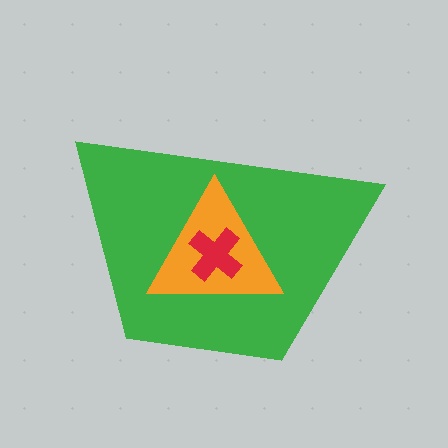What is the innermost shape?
The red cross.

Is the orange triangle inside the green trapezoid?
Yes.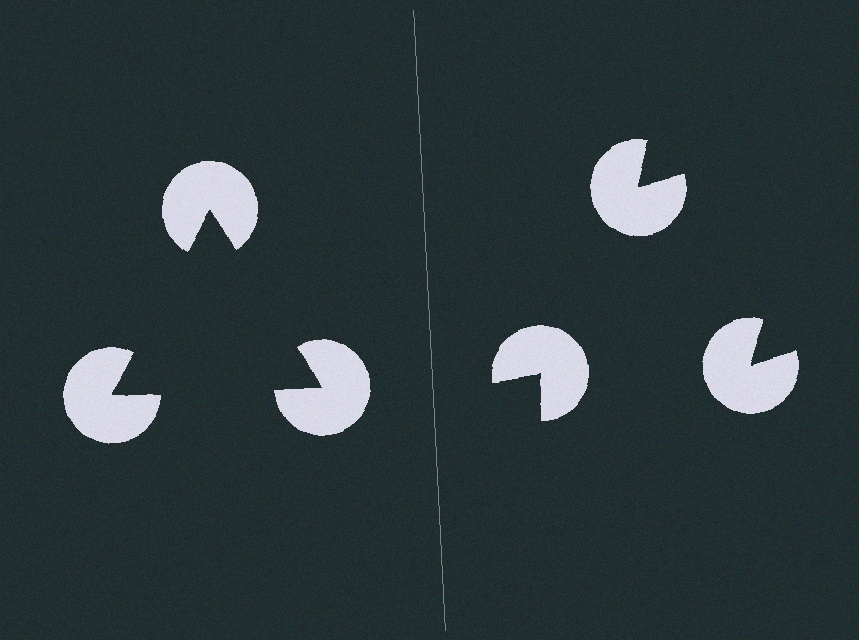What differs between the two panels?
The pac-man discs are positioned identically on both sides; only the wedge orientations differ. On the left they align to a triangle; on the right they are misaligned.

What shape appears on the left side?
An illusory triangle.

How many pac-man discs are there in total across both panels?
6 — 3 on each side.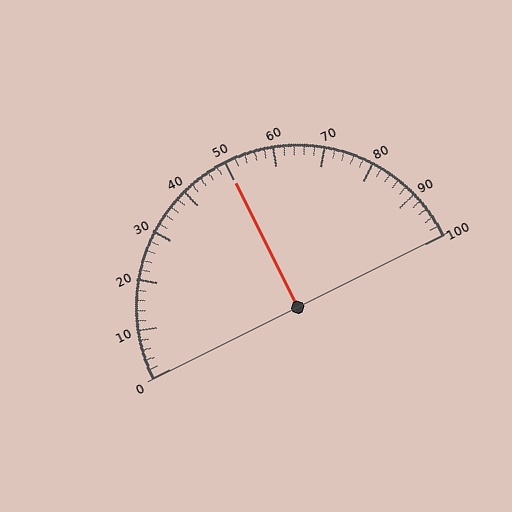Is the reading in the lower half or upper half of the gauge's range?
The reading is in the upper half of the range (0 to 100).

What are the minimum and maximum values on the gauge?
The gauge ranges from 0 to 100.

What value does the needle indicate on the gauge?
The needle indicates approximately 50.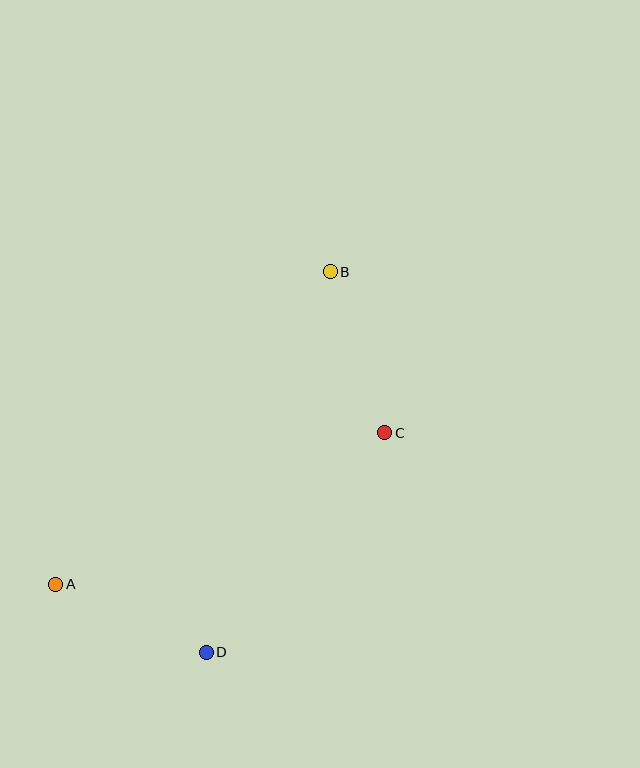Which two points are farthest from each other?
Points A and B are farthest from each other.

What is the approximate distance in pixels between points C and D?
The distance between C and D is approximately 283 pixels.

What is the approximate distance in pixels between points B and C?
The distance between B and C is approximately 170 pixels.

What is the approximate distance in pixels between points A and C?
The distance between A and C is approximately 362 pixels.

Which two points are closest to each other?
Points A and D are closest to each other.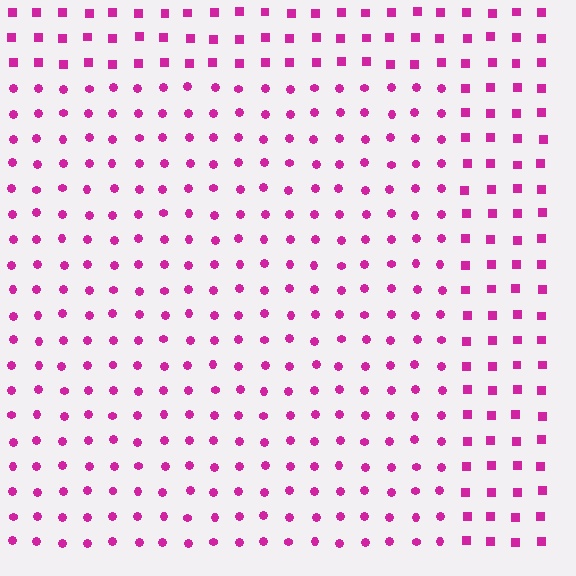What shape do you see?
I see a rectangle.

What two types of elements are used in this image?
The image uses circles inside the rectangle region and squares outside it.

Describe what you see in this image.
The image is filled with small magenta elements arranged in a uniform grid. A rectangle-shaped region contains circles, while the surrounding area contains squares. The boundary is defined purely by the change in element shape.